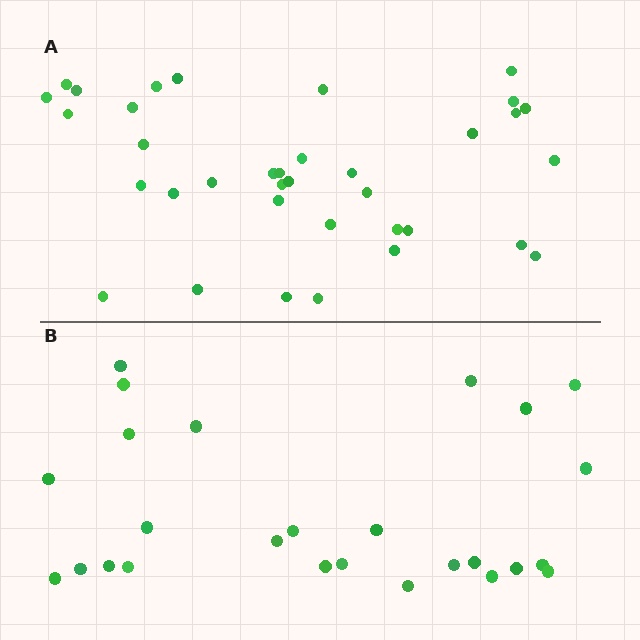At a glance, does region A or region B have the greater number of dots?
Region A (the top region) has more dots.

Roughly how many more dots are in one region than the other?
Region A has roughly 10 or so more dots than region B.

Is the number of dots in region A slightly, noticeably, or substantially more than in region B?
Region A has noticeably more, but not dramatically so. The ratio is roughly 1.4 to 1.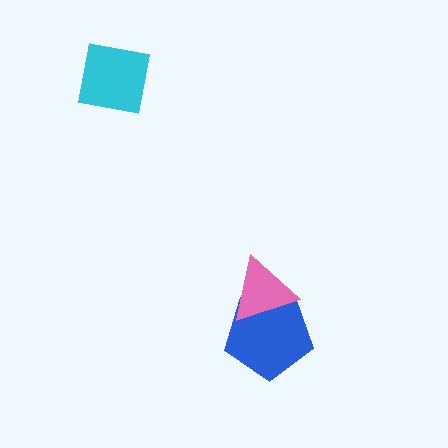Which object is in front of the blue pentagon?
The pink triangle is in front of the blue pentagon.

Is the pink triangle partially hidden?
No, no other shape covers it.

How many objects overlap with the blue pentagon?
1 object overlaps with the blue pentagon.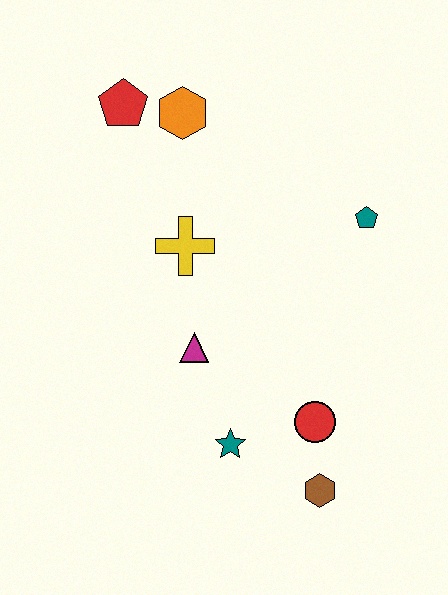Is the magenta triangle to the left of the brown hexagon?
Yes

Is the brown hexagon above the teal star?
No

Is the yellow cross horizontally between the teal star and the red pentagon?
Yes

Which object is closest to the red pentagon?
The orange hexagon is closest to the red pentagon.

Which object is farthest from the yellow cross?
The brown hexagon is farthest from the yellow cross.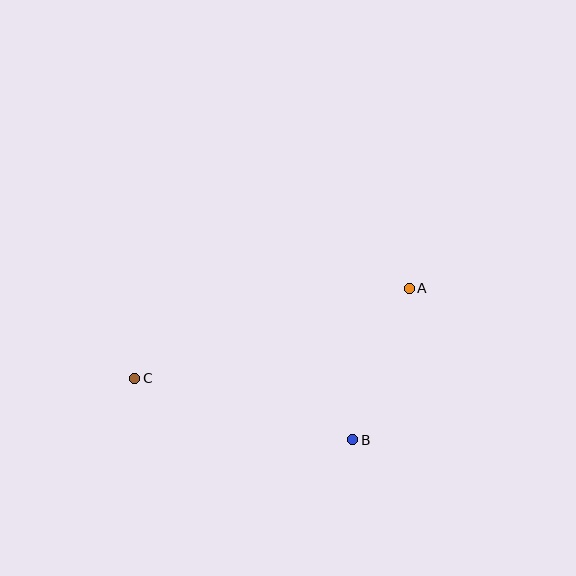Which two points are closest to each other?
Points A and B are closest to each other.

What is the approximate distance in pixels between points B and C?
The distance between B and C is approximately 227 pixels.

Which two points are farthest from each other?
Points A and C are farthest from each other.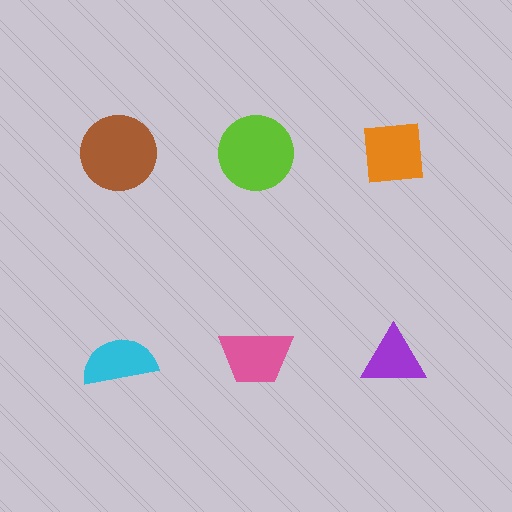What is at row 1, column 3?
An orange square.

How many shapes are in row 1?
3 shapes.